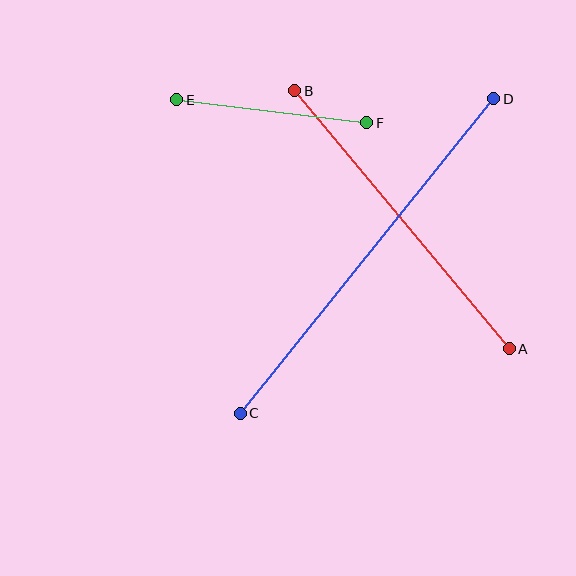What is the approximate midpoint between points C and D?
The midpoint is at approximately (367, 256) pixels.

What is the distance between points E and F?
The distance is approximately 191 pixels.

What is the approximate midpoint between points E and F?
The midpoint is at approximately (272, 111) pixels.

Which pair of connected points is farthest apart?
Points C and D are farthest apart.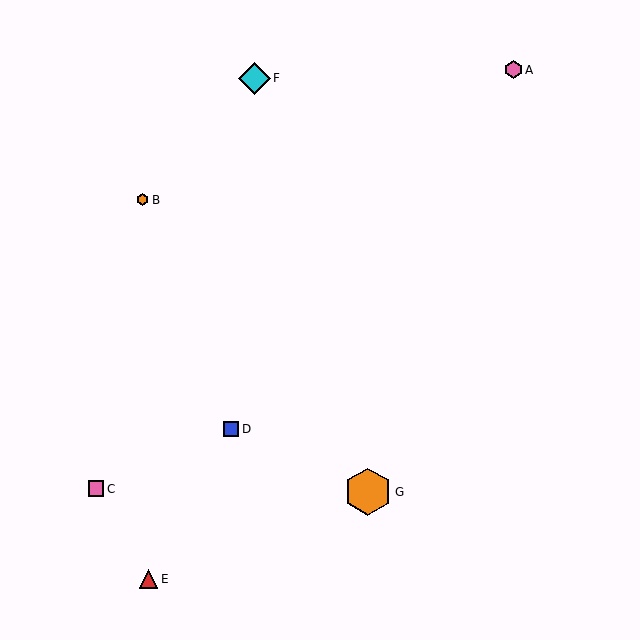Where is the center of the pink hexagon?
The center of the pink hexagon is at (514, 70).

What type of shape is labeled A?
Shape A is a pink hexagon.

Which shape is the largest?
The orange hexagon (labeled G) is the largest.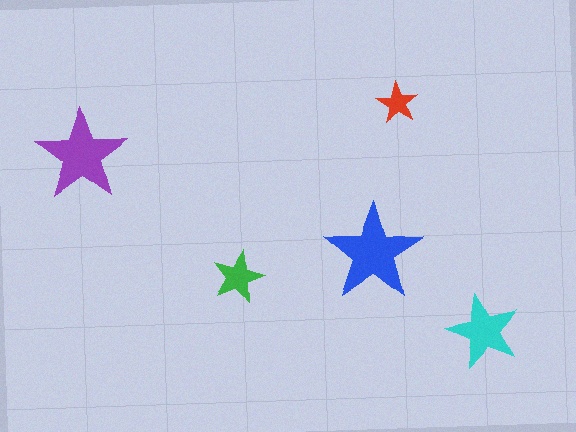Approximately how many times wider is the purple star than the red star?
About 2 times wider.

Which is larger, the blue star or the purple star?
The blue one.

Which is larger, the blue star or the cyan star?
The blue one.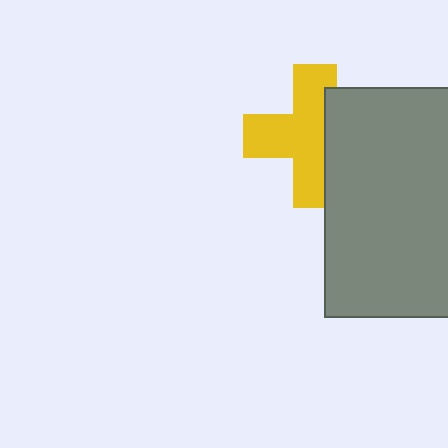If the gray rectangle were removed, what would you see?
You would see the complete yellow cross.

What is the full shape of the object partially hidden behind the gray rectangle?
The partially hidden object is a yellow cross.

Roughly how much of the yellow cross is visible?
About half of it is visible (roughly 64%).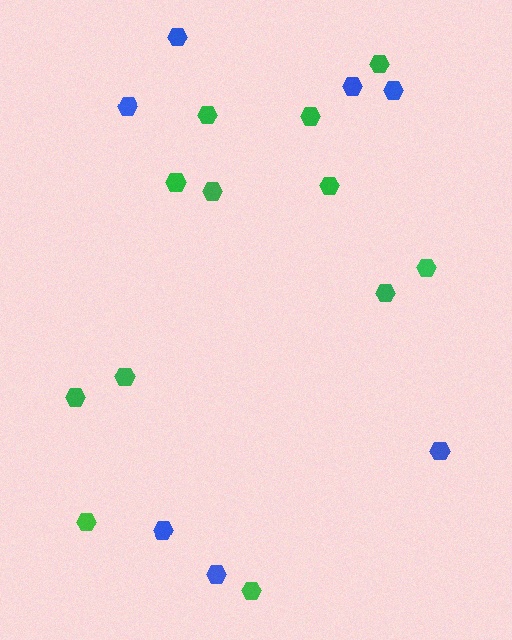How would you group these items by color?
There are 2 groups: one group of green hexagons (12) and one group of blue hexagons (7).